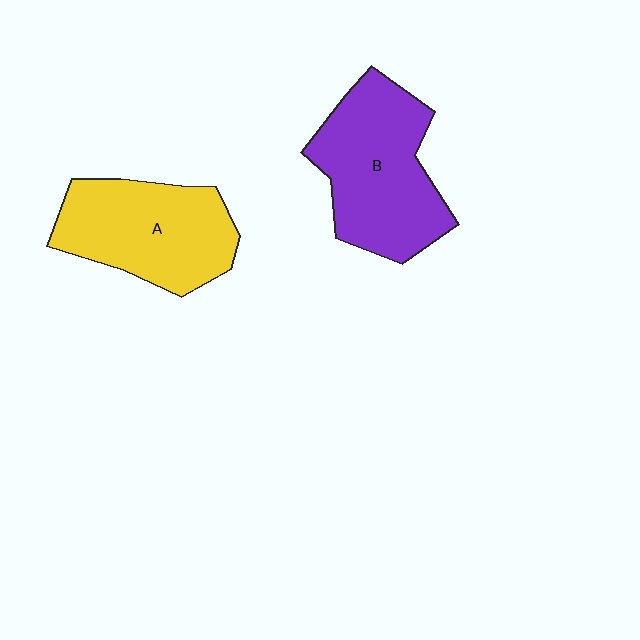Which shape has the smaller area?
Shape A (yellow).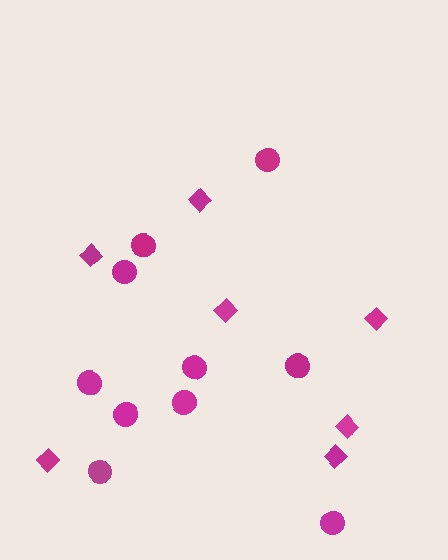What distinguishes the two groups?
There are 2 groups: one group of circles (10) and one group of diamonds (7).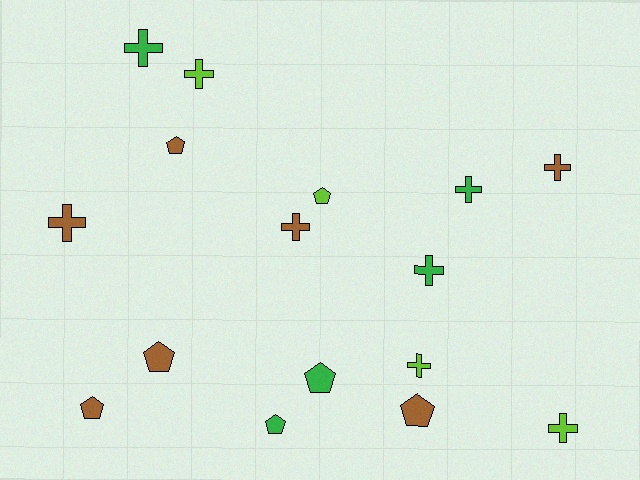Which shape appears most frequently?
Cross, with 9 objects.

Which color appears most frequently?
Brown, with 7 objects.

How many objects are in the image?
There are 16 objects.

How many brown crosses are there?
There are 3 brown crosses.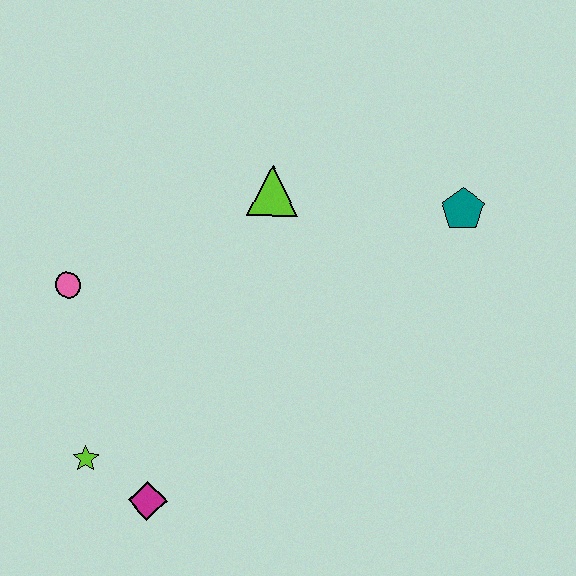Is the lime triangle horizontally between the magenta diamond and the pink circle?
No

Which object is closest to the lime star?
The magenta diamond is closest to the lime star.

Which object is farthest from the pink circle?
The teal pentagon is farthest from the pink circle.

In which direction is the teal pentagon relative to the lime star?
The teal pentagon is to the right of the lime star.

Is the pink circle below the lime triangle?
Yes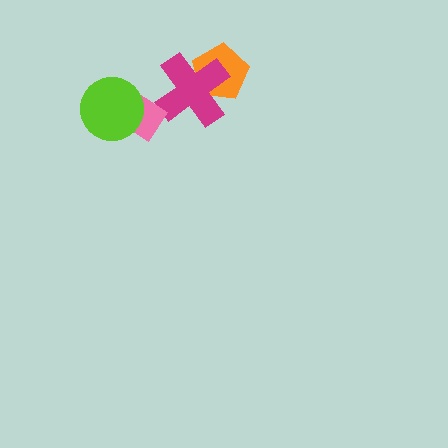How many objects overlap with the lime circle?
1 object overlaps with the lime circle.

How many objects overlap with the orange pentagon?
1 object overlaps with the orange pentagon.